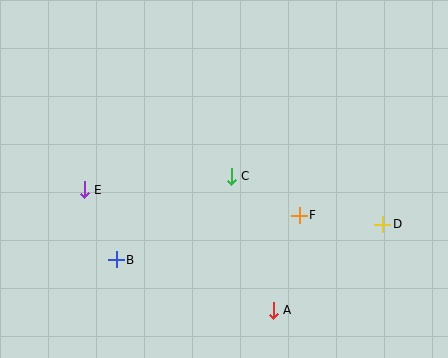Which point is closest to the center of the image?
Point C at (231, 176) is closest to the center.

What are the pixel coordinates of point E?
Point E is at (84, 190).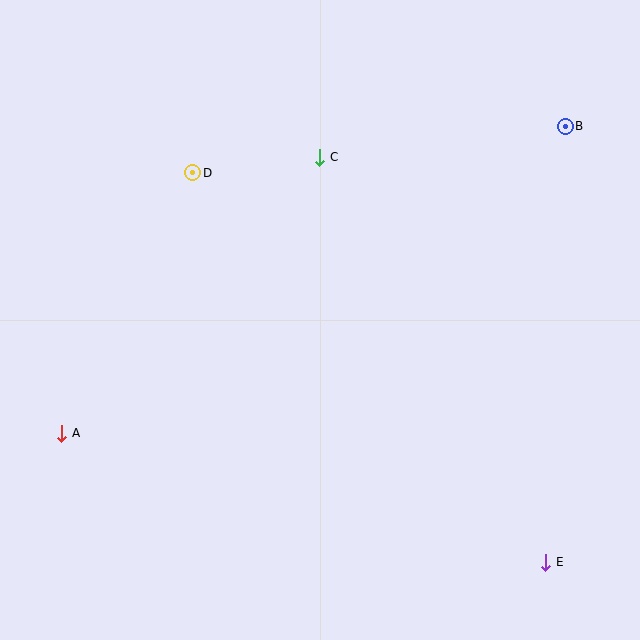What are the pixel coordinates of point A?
Point A is at (62, 433).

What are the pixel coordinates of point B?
Point B is at (565, 126).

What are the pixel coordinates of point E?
Point E is at (546, 562).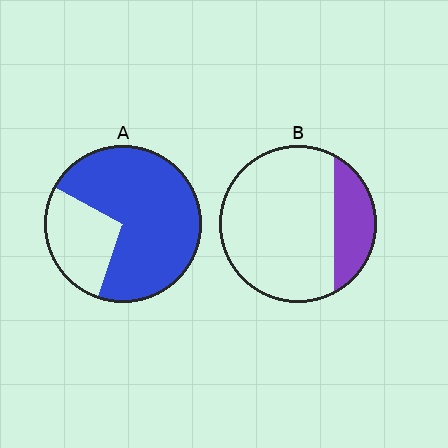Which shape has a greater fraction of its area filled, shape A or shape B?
Shape A.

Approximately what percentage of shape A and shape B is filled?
A is approximately 75% and B is approximately 20%.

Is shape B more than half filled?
No.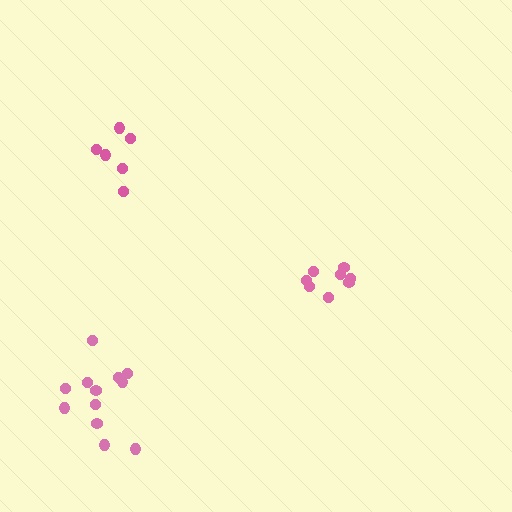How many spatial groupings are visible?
There are 3 spatial groupings.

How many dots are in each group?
Group 1: 12 dots, Group 2: 8 dots, Group 3: 6 dots (26 total).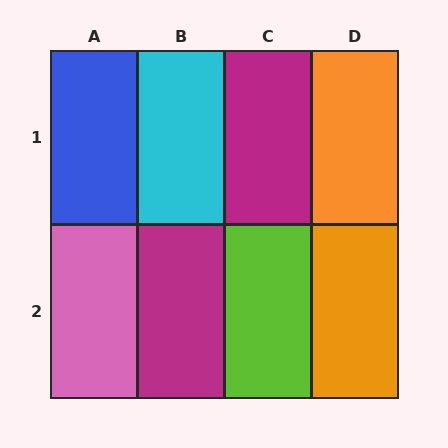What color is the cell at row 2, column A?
Pink.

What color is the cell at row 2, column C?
Lime.